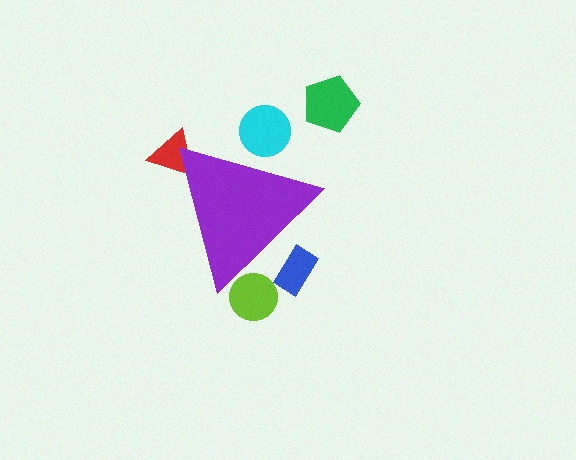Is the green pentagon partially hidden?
No, the green pentagon is fully visible.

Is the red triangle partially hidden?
Yes, the red triangle is partially hidden behind the purple triangle.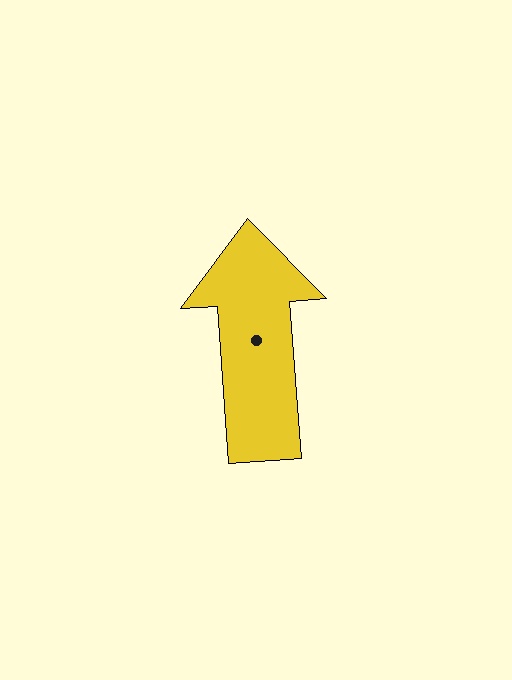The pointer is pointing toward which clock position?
Roughly 12 o'clock.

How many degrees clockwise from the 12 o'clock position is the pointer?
Approximately 356 degrees.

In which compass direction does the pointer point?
North.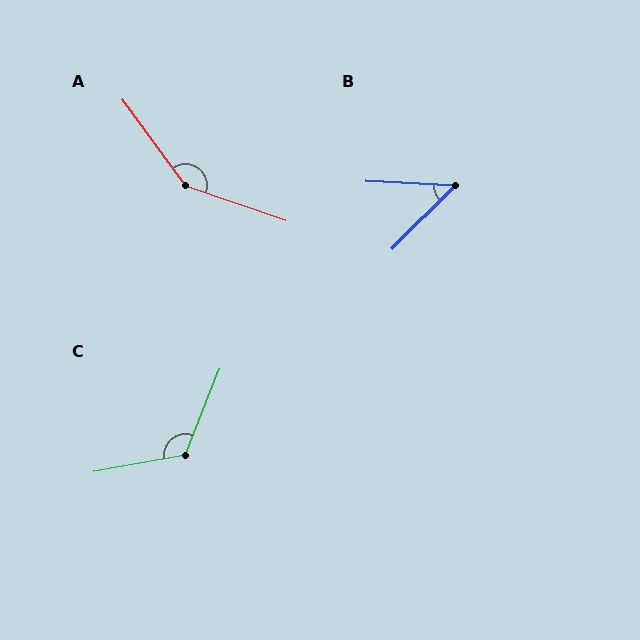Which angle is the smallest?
B, at approximately 47 degrees.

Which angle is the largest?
A, at approximately 145 degrees.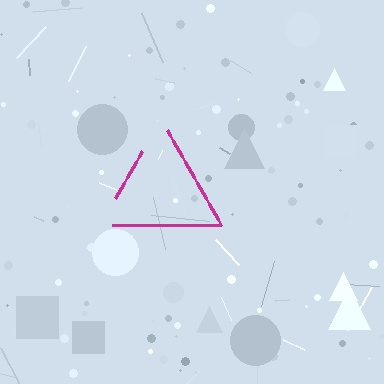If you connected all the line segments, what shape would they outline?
They would outline a triangle.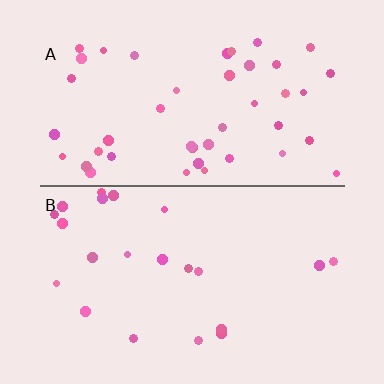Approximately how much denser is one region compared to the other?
Approximately 2.0× — region A over region B.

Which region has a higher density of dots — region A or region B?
A (the top).